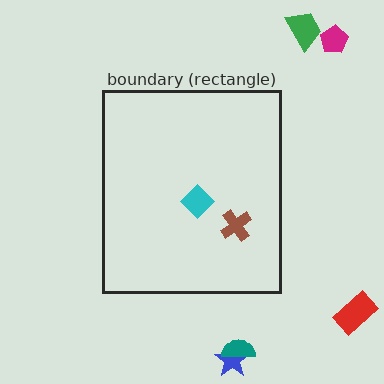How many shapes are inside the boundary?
2 inside, 5 outside.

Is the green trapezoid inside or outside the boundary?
Outside.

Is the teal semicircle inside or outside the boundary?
Outside.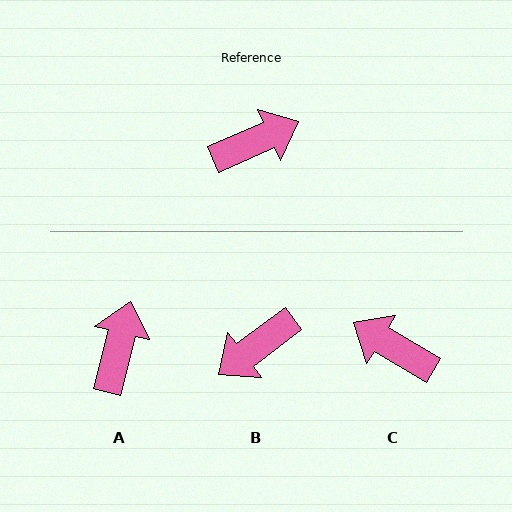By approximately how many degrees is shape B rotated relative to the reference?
Approximately 167 degrees clockwise.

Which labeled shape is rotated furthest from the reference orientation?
B, about 167 degrees away.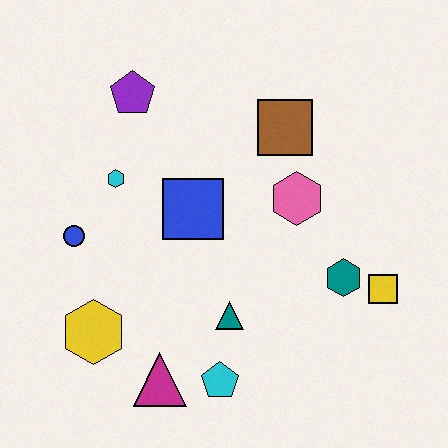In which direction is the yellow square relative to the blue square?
The yellow square is to the right of the blue square.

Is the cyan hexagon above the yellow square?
Yes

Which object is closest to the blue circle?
The cyan hexagon is closest to the blue circle.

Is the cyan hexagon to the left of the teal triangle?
Yes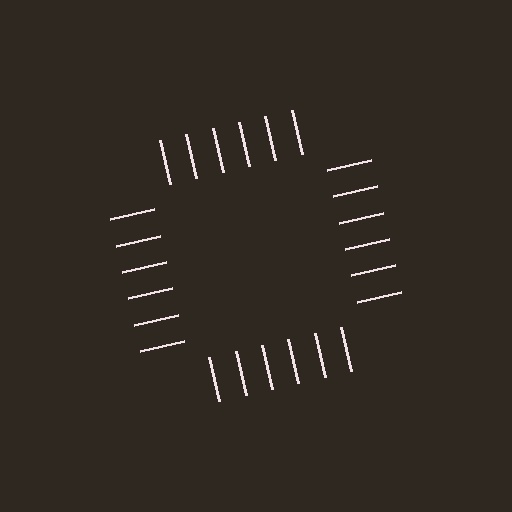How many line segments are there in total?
24 — 6 along each of the 4 edges.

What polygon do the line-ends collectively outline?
An illusory square — the line segments terminate on its edges but no continuous stroke is drawn.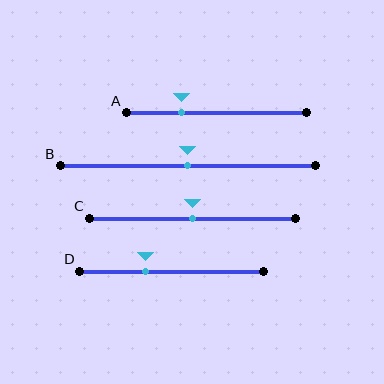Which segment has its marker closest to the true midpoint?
Segment B has its marker closest to the true midpoint.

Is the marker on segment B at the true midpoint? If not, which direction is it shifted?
Yes, the marker on segment B is at the true midpoint.